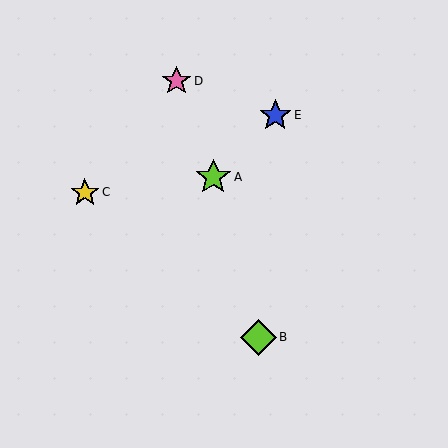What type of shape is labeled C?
Shape C is a yellow star.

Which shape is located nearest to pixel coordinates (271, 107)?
The blue star (labeled E) at (275, 115) is nearest to that location.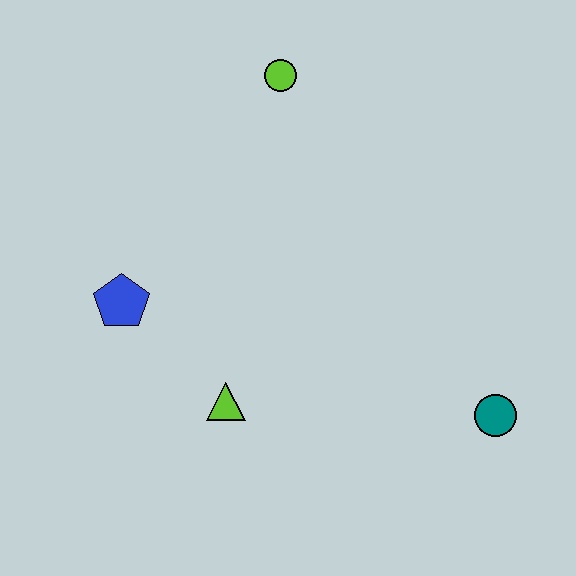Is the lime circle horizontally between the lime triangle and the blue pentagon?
No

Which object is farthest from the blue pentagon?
The teal circle is farthest from the blue pentagon.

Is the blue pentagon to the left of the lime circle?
Yes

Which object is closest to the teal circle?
The lime triangle is closest to the teal circle.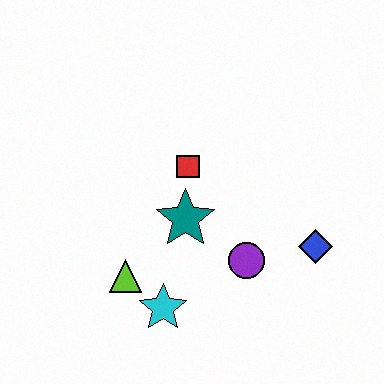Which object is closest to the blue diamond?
The purple circle is closest to the blue diamond.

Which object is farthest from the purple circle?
The lime triangle is farthest from the purple circle.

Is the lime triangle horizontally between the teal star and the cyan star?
No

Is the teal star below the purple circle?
No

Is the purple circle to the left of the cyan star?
No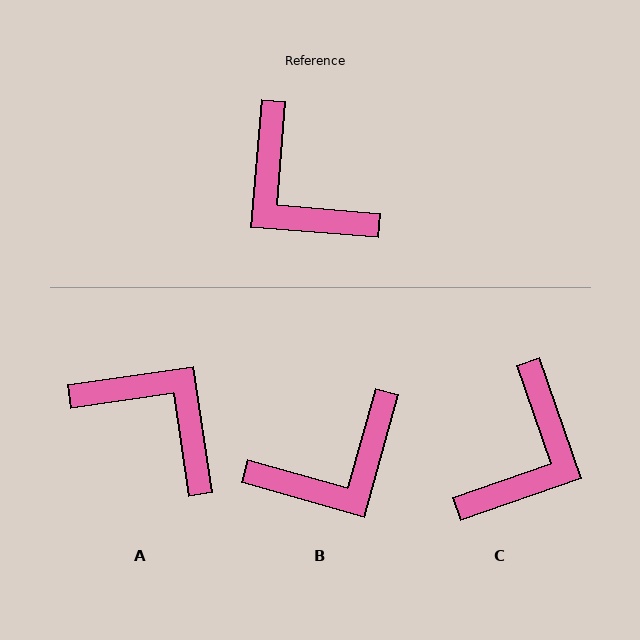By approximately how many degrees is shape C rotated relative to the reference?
Approximately 114 degrees counter-clockwise.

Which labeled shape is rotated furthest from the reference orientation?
A, about 167 degrees away.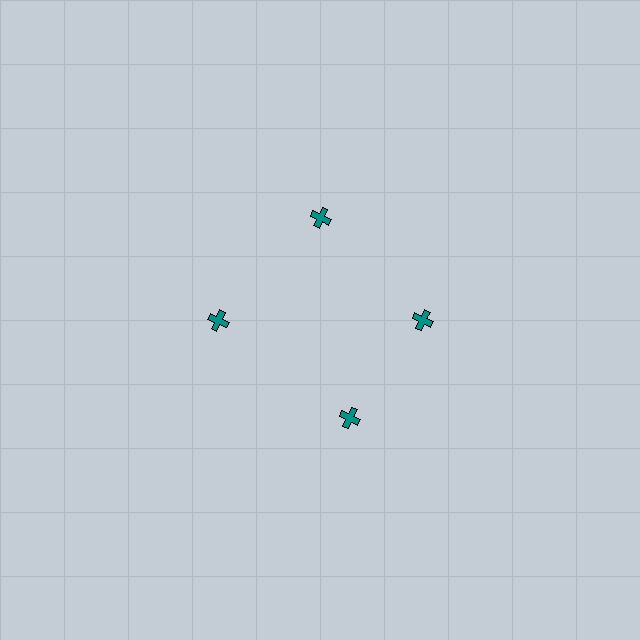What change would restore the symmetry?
The symmetry would be restored by rotating it back into even spacing with its neighbors so that all 4 crosses sit at equal angles and equal distance from the center.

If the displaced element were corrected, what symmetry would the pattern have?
It would have 4-fold rotational symmetry — the pattern would map onto itself every 90 degrees.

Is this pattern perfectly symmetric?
No. The 4 teal crosses are arranged in a ring, but one element near the 6 o'clock position is rotated out of alignment along the ring, breaking the 4-fold rotational symmetry.